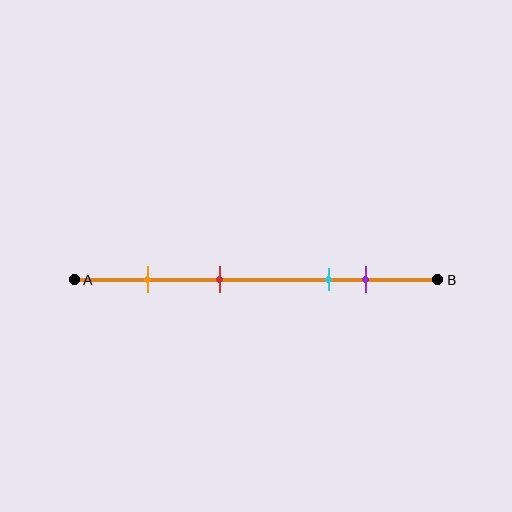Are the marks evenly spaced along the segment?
No, the marks are not evenly spaced.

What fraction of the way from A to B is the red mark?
The red mark is approximately 40% (0.4) of the way from A to B.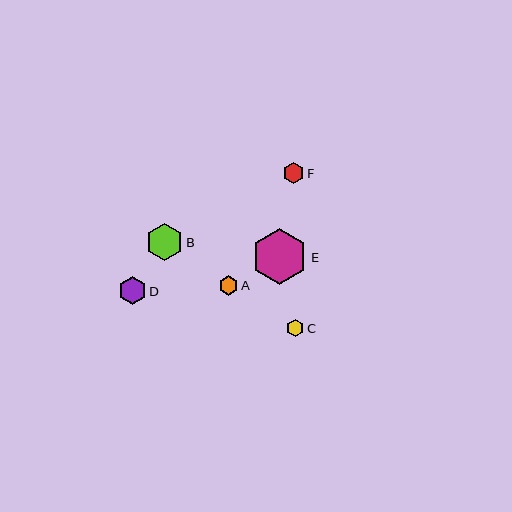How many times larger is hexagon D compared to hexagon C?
Hexagon D is approximately 1.6 times the size of hexagon C.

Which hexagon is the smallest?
Hexagon C is the smallest with a size of approximately 17 pixels.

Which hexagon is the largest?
Hexagon E is the largest with a size of approximately 55 pixels.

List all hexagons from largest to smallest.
From largest to smallest: E, B, D, F, A, C.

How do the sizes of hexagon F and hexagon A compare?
Hexagon F and hexagon A are approximately the same size.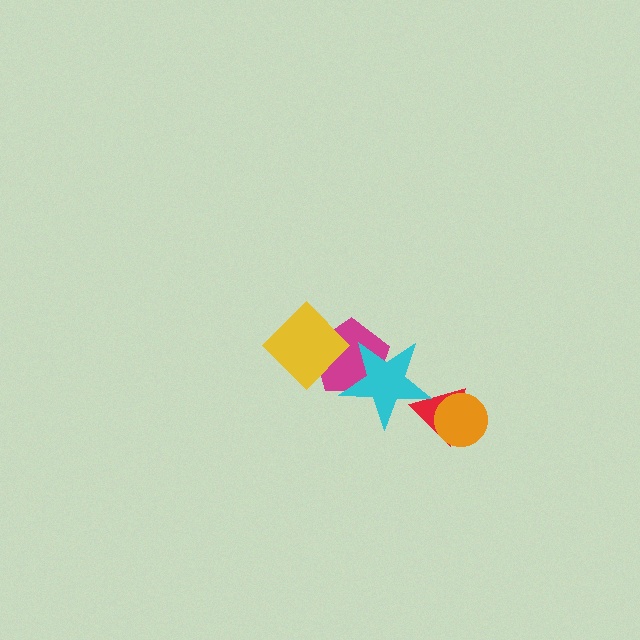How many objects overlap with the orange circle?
1 object overlaps with the orange circle.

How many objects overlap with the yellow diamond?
1 object overlaps with the yellow diamond.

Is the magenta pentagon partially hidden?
Yes, it is partially covered by another shape.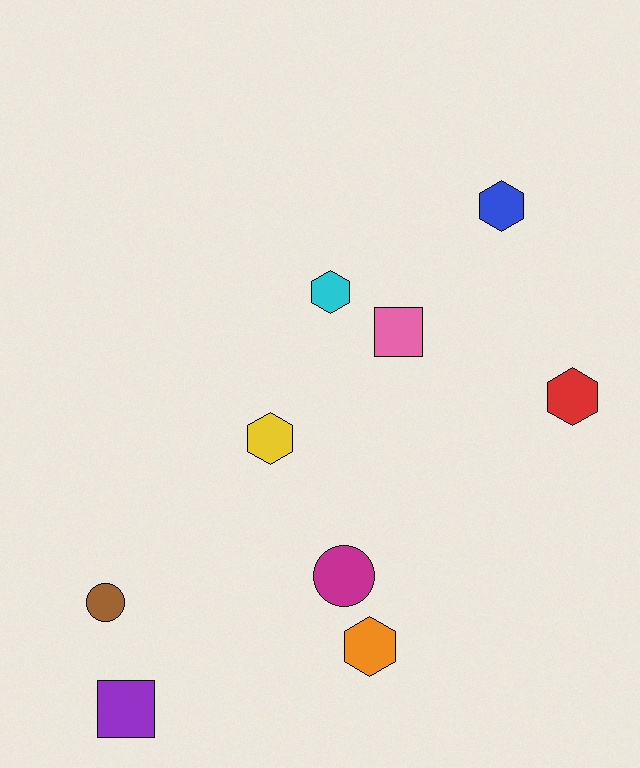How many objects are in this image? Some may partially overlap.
There are 9 objects.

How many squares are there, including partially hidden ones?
There are 2 squares.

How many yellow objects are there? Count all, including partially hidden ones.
There is 1 yellow object.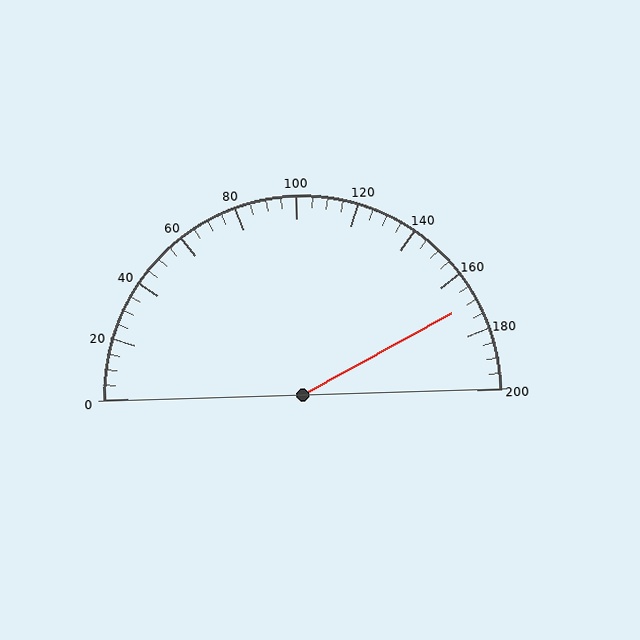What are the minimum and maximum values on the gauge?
The gauge ranges from 0 to 200.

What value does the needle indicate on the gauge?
The needle indicates approximately 170.